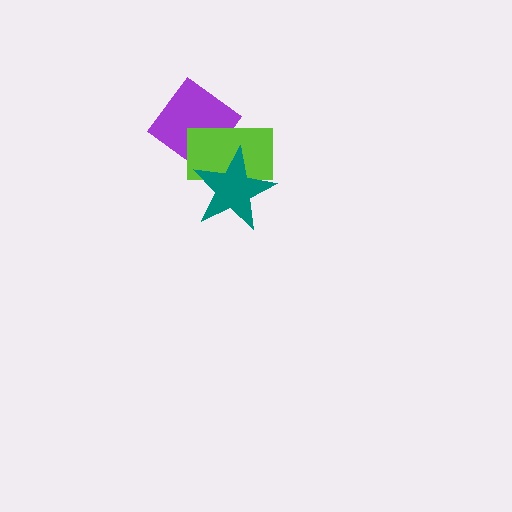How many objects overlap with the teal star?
1 object overlaps with the teal star.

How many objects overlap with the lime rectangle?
2 objects overlap with the lime rectangle.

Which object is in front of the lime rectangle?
The teal star is in front of the lime rectangle.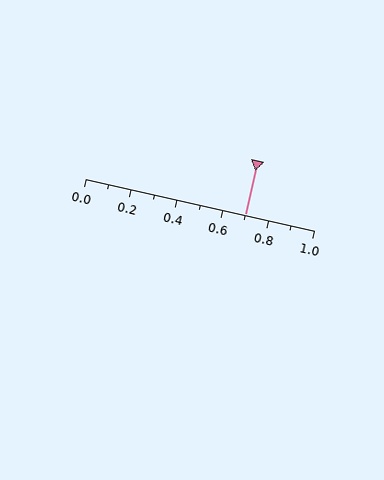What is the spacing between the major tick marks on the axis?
The major ticks are spaced 0.2 apart.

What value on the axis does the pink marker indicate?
The marker indicates approximately 0.7.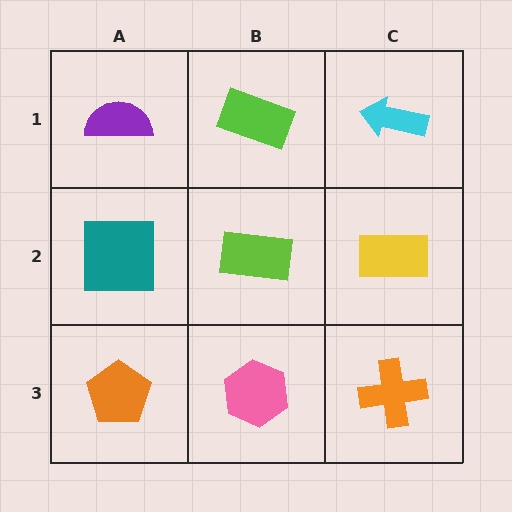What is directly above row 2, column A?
A purple semicircle.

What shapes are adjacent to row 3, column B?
A lime rectangle (row 2, column B), an orange pentagon (row 3, column A), an orange cross (row 3, column C).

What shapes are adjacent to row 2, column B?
A lime rectangle (row 1, column B), a pink hexagon (row 3, column B), a teal square (row 2, column A), a yellow rectangle (row 2, column C).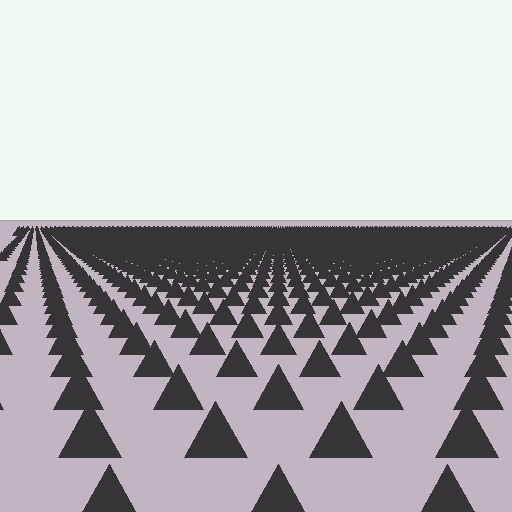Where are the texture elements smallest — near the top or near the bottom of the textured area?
Near the top.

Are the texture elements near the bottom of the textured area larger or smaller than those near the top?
Larger. Near the bottom, elements are closer to the viewer and appear at a bigger on-screen size.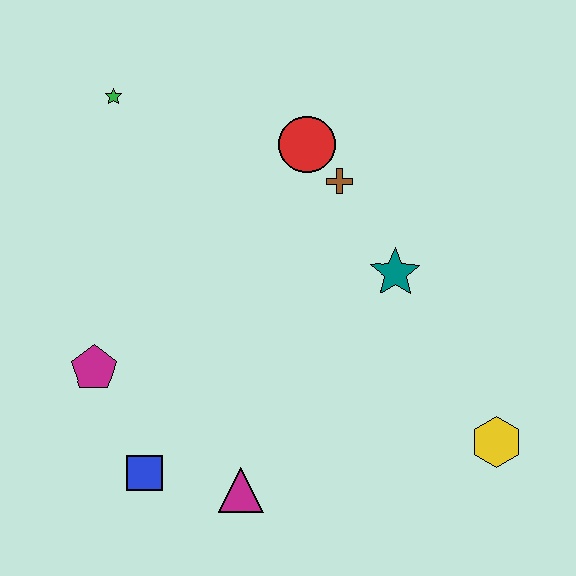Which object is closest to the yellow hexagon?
The teal star is closest to the yellow hexagon.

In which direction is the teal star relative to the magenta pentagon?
The teal star is to the right of the magenta pentagon.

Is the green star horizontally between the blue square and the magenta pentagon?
Yes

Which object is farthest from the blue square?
The green star is farthest from the blue square.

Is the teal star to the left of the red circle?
No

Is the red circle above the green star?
No